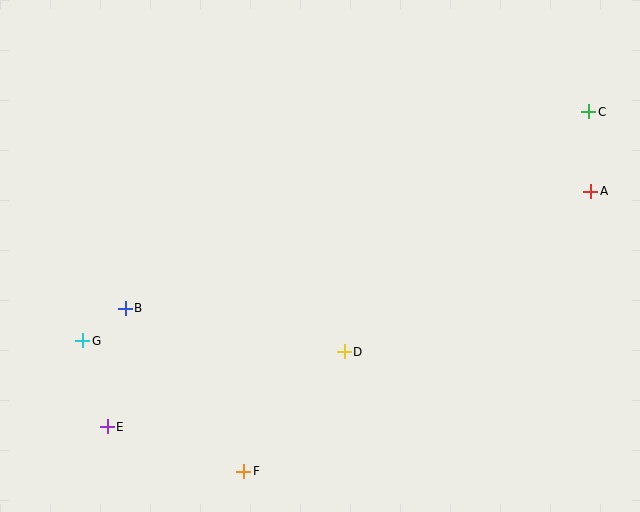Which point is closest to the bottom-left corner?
Point E is closest to the bottom-left corner.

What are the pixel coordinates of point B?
Point B is at (125, 308).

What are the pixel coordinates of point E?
Point E is at (107, 427).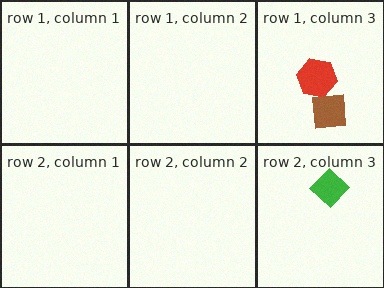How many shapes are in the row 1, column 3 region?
2.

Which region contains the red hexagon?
The row 1, column 3 region.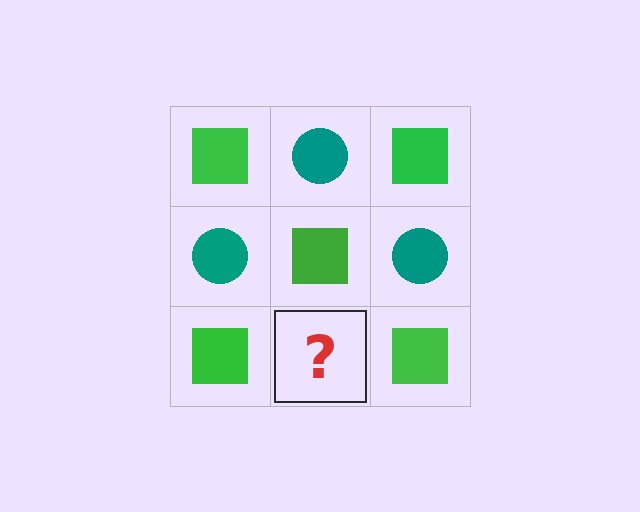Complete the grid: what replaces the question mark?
The question mark should be replaced with a teal circle.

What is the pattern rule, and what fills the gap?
The rule is that it alternates green square and teal circle in a checkerboard pattern. The gap should be filled with a teal circle.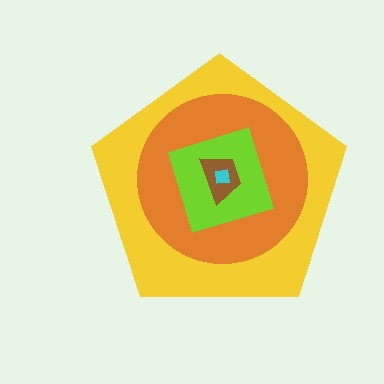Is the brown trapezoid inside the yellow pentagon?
Yes.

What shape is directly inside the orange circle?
The lime diamond.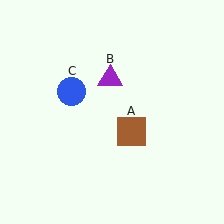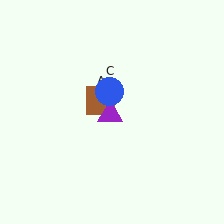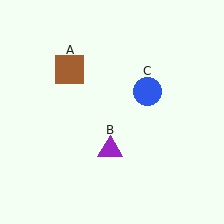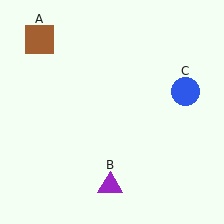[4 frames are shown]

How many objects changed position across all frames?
3 objects changed position: brown square (object A), purple triangle (object B), blue circle (object C).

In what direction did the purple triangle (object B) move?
The purple triangle (object B) moved down.